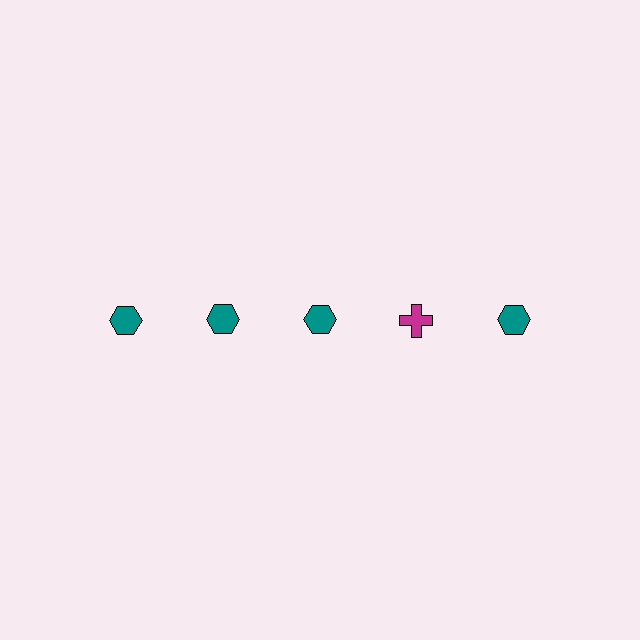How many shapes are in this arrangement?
There are 5 shapes arranged in a grid pattern.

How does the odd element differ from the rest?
It differs in both color (magenta instead of teal) and shape (cross instead of hexagon).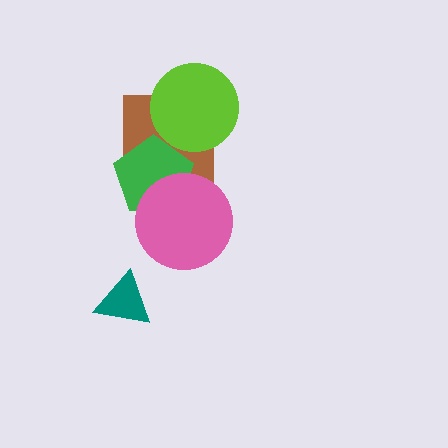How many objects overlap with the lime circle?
1 object overlaps with the lime circle.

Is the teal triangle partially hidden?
No, no other shape covers it.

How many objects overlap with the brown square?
3 objects overlap with the brown square.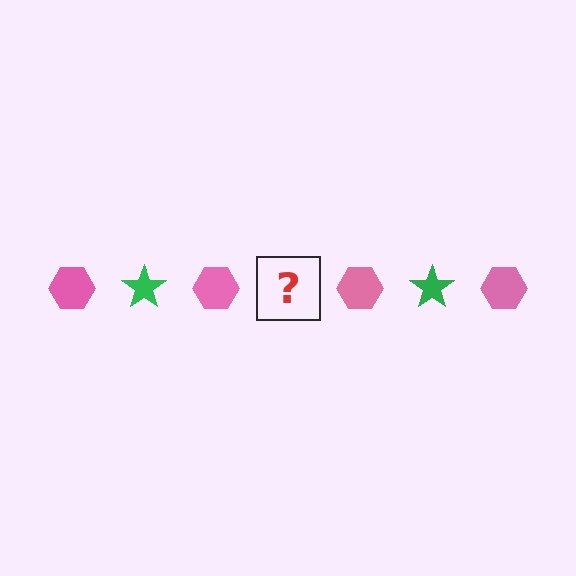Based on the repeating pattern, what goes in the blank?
The blank should be a green star.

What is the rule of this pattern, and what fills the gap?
The rule is that the pattern alternates between pink hexagon and green star. The gap should be filled with a green star.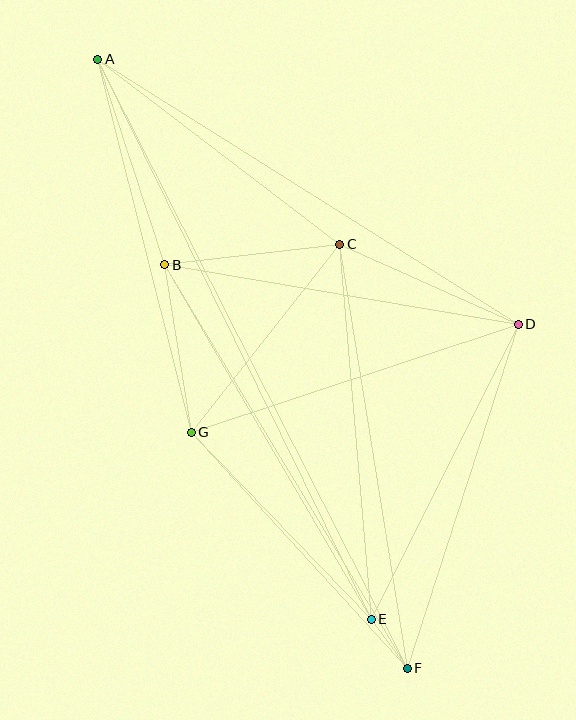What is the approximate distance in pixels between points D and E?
The distance between D and E is approximately 329 pixels.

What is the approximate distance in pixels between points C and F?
The distance between C and F is approximately 429 pixels.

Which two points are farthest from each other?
Points A and F are farthest from each other.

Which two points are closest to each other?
Points E and F are closest to each other.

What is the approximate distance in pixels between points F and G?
The distance between F and G is approximately 320 pixels.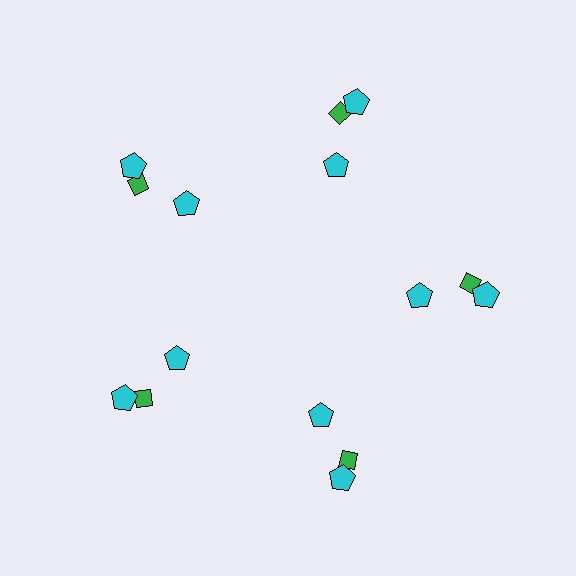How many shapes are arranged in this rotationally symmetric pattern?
There are 15 shapes, arranged in 5 groups of 3.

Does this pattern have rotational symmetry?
Yes, this pattern has 5-fold rotational symmetry. It looks the same after rotating 72 degrees around the center.